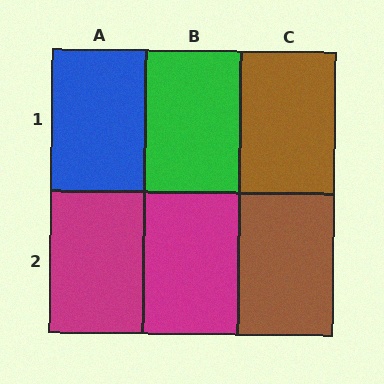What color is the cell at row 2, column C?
Brown.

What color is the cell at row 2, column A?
Magenta.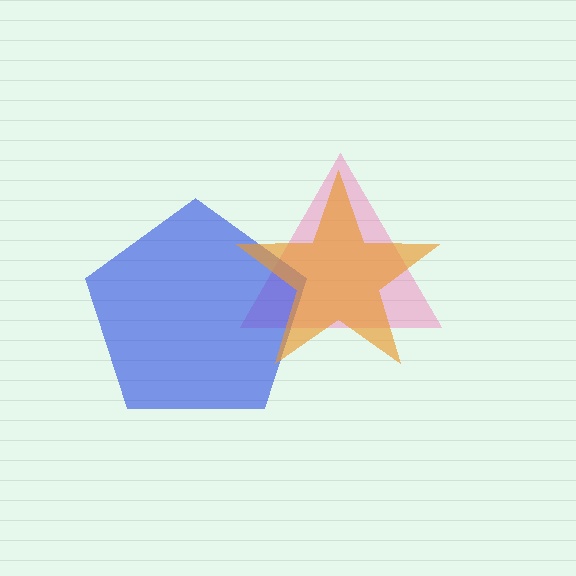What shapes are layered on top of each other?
The layered shapes are: a pink triangle, a blue pentagon, an orange star.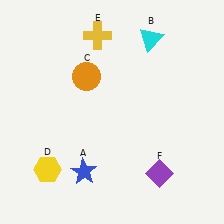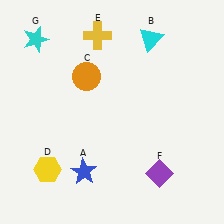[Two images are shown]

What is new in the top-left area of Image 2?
A cyan star (G) was added in the top-left area of Image 2.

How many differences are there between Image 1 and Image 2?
There is 1 difference between the two images.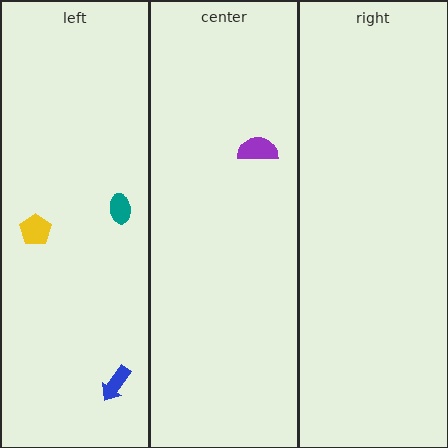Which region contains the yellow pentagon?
The left region.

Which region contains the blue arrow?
The left region.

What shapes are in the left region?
The yellow pentagon, the blue arrow, the teal ellipse.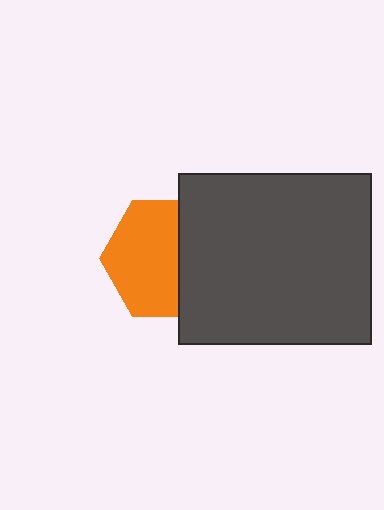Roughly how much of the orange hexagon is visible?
About half of it is visible (roughly 62%).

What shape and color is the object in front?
The object in front is a dark gray rectangle.